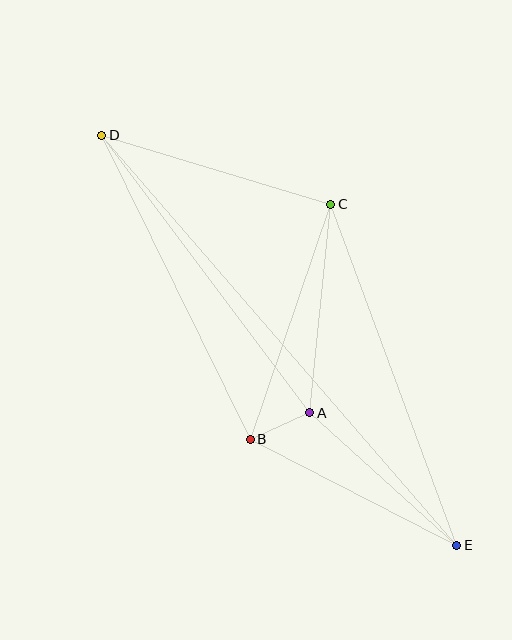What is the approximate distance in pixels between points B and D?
The distance between B and D is approximately 338 pixels.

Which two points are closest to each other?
Points A and B are closest to each other.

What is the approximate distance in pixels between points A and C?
The distance between A and C is approximately 210 pixels.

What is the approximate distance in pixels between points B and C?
The distance between B and C is approximately 248 pixels.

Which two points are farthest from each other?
Points D and E are farthest from each other.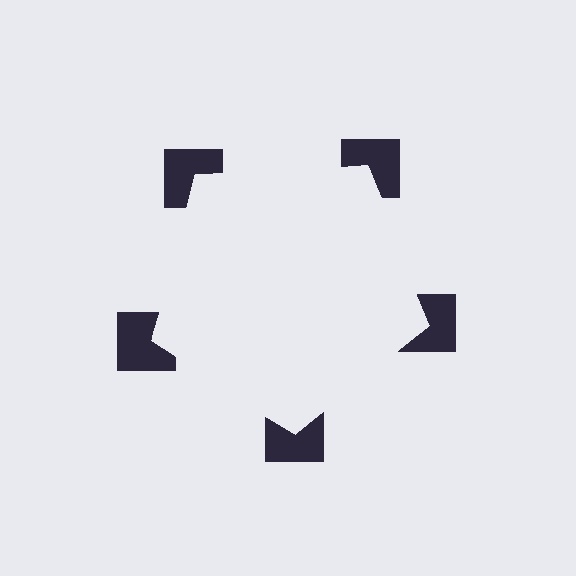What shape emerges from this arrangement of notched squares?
An illusory pentagon — its edges are inferred from the aligned wedge cuts in the notched squares, not physically drawn.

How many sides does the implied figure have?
5 sides.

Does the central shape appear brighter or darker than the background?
It typically appears slightly brighter than the background, even though no actual brightness change is drawn.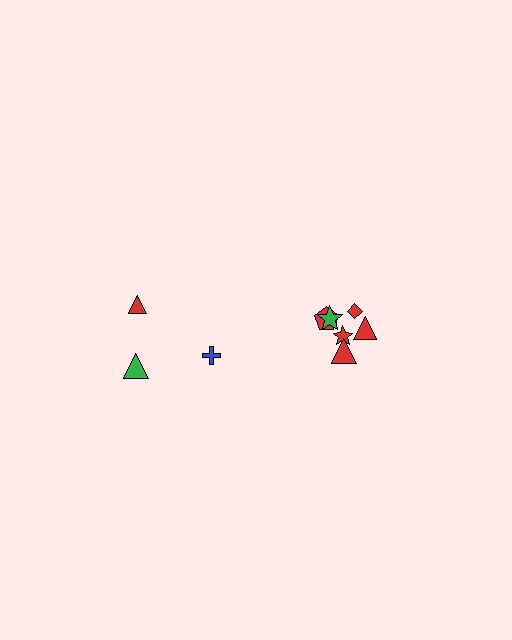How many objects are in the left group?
There are 3 objects.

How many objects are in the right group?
There are 6 objects.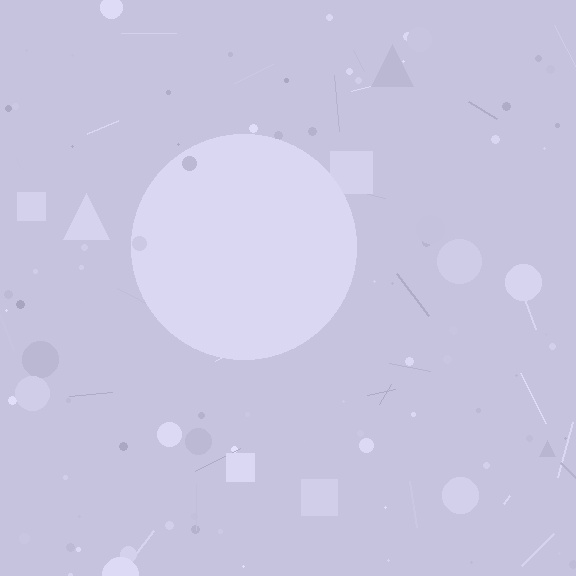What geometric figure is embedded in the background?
A circle is embedded in the background.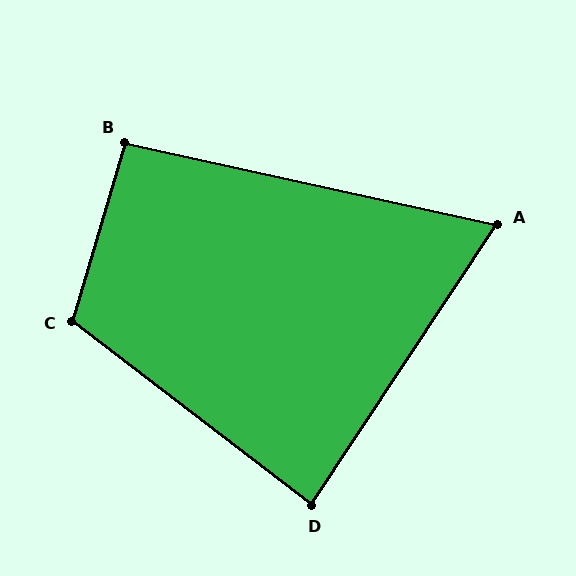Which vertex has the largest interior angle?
C, at approximately 111 degrees.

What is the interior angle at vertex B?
Approximately 94 degrees (approximately right).